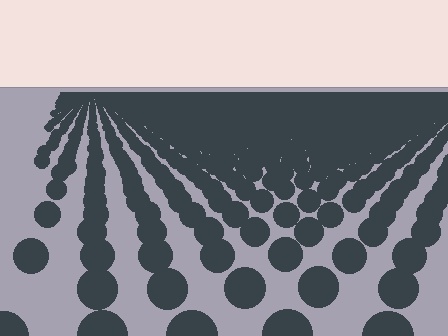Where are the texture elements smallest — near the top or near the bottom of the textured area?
Near the top.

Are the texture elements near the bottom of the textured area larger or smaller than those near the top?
Larger. Near the bottom, elements are closer to the viewer and appear at a bigger on-screen size.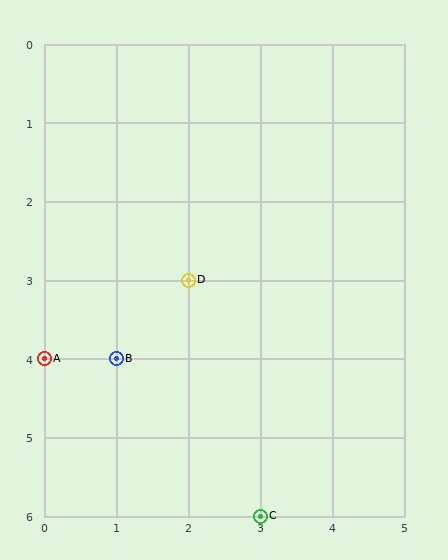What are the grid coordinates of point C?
Point C is at grid coordinates (3, 6).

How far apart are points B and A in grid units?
Points B and A are 1 column apart.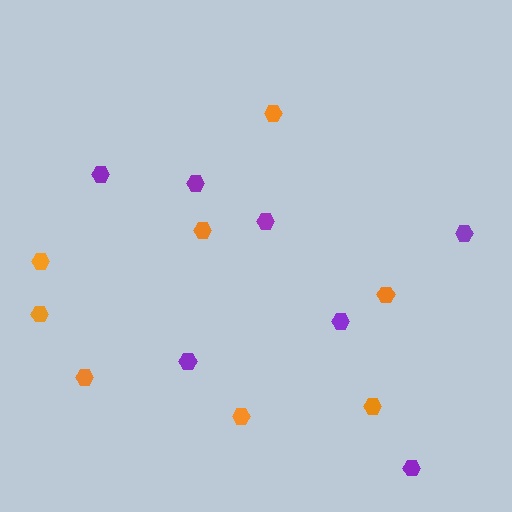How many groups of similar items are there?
There are 2 groups: one group of purple hexagons (7) and one group of orange hexagons (8).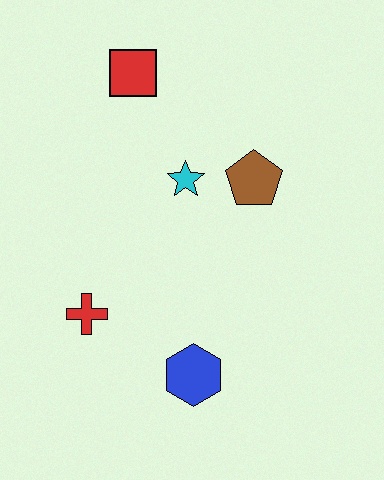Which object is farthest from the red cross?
The red square is farthest from the red cross.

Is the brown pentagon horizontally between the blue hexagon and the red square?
No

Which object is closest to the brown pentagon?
The cyan star is closest to the brown pentagon.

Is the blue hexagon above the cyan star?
No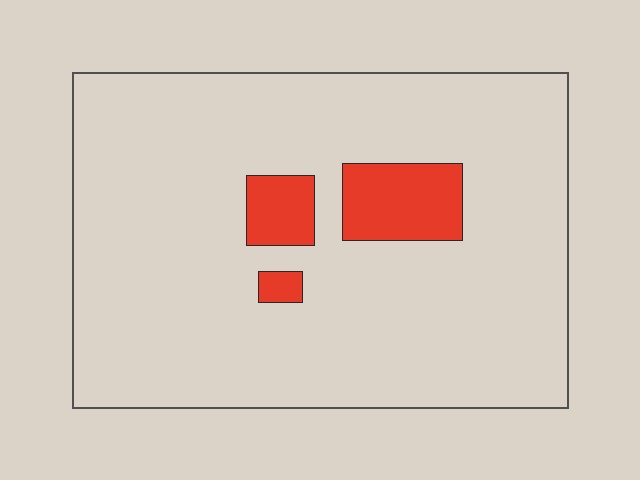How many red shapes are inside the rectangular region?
3.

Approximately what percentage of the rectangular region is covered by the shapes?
Approximately 10%.